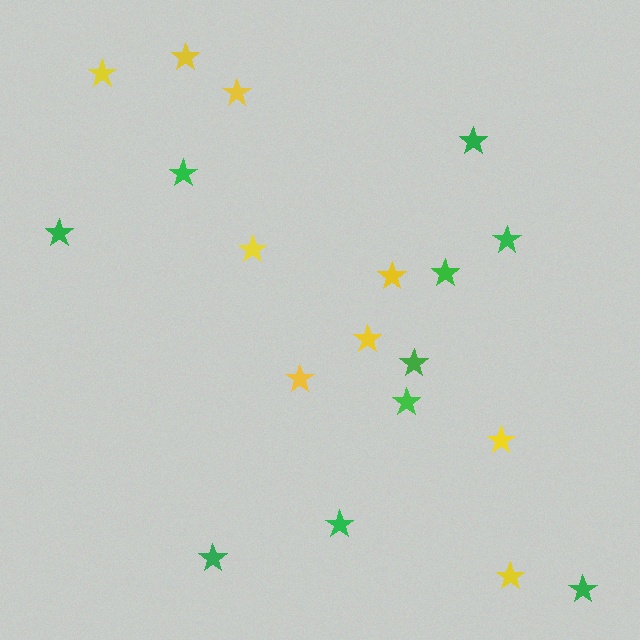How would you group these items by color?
There are 2 groups: one group of green stars (10) and one group of yellow stars (9).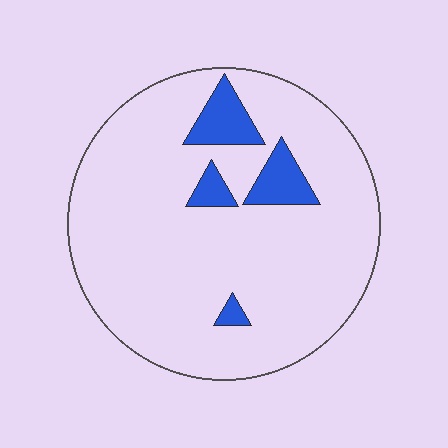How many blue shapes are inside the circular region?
4.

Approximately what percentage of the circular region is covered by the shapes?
Approximately 10%.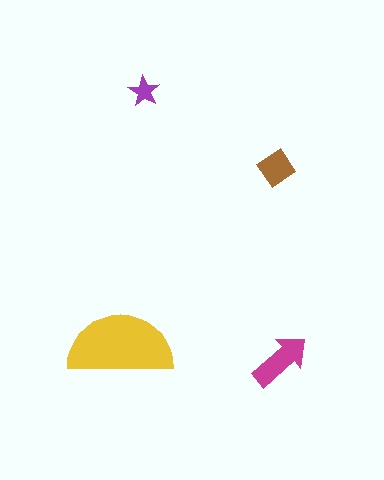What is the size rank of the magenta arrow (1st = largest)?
2nd.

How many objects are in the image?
There are 4 objects in the image.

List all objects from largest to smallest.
The yellow semicircle, the magenta arrow, the brown diamond, the purple star.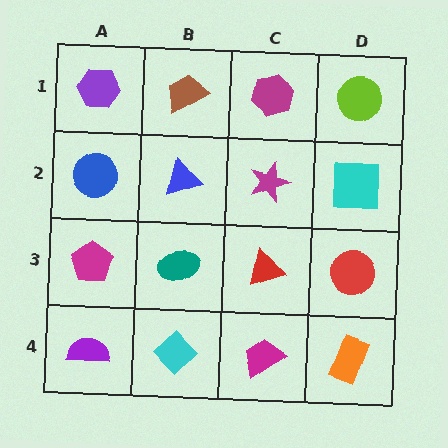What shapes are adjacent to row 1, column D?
A cyan square (row 2, column D), a magenta hexagon (row 1, column C).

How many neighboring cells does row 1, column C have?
3.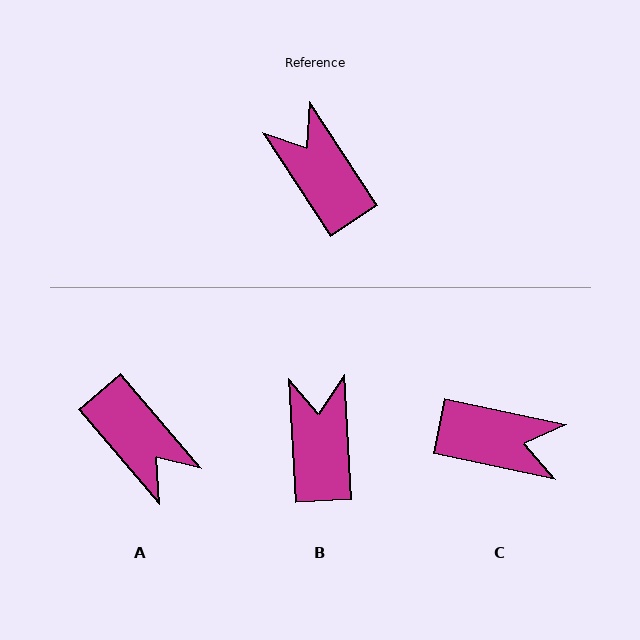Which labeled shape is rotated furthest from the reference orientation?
A, about 173 degrees away.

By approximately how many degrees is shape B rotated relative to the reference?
Approximately 30 degrees clockwise.